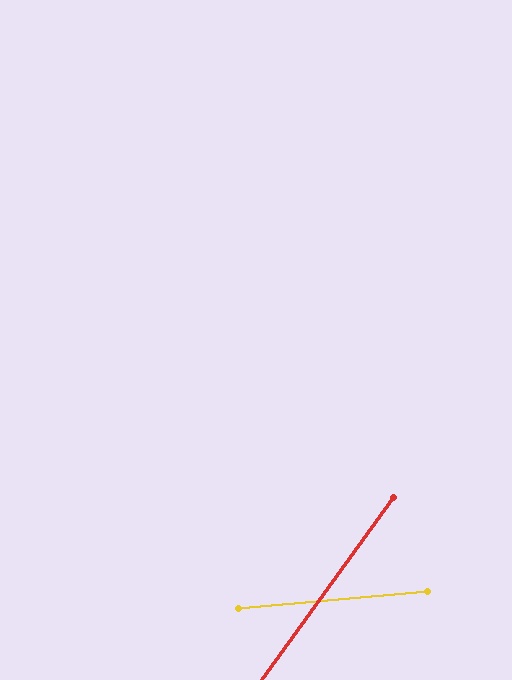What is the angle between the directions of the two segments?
Approximately 49 degrees.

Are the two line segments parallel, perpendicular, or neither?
Neither parallel nor perpendicular — they differ by about 49°.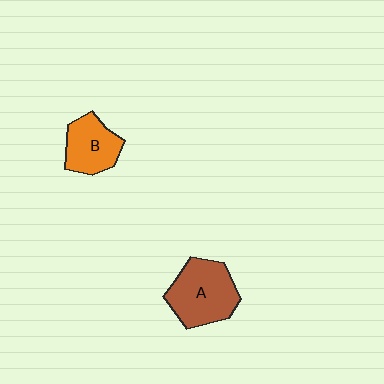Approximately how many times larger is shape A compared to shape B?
Approximately 1.4 times.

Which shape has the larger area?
Shape A (brown).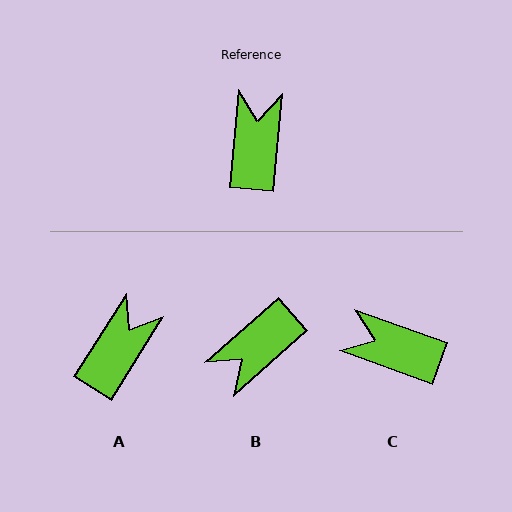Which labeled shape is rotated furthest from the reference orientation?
B, about 137 degrees away.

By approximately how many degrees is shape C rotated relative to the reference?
Approximately 76 degrees counter-clockwise.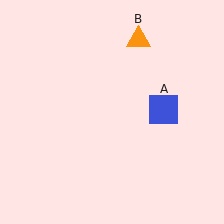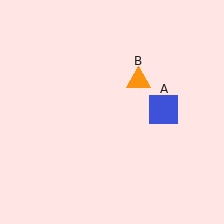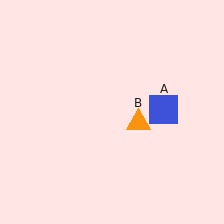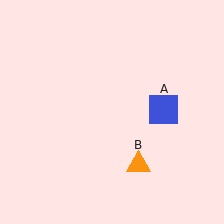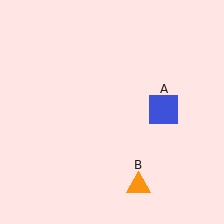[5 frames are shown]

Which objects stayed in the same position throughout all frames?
Blue square (object A) remained stationary.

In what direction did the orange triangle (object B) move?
The orange triangle (object B) moved down.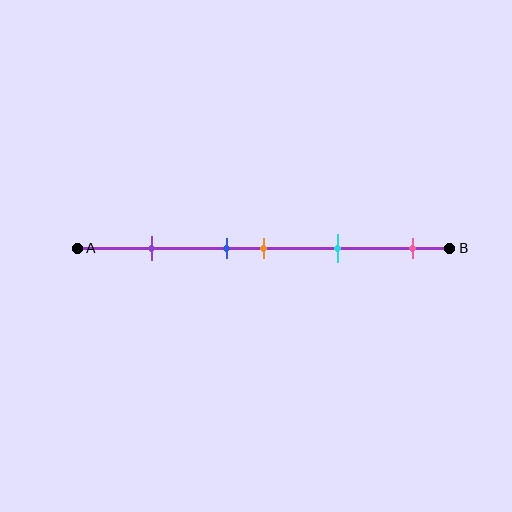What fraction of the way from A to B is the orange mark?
The orange mark is approximately 50% (0.5) of the way from A to B.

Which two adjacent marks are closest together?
The blue and orange marks are the closest adjacent pair.